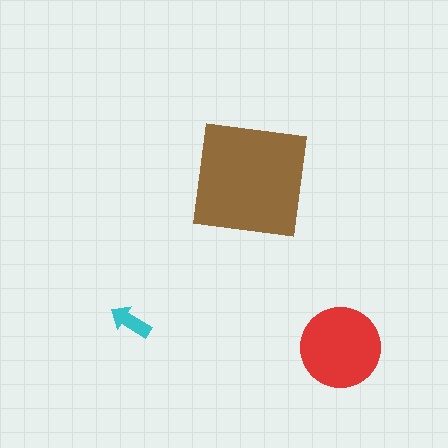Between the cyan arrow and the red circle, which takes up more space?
The red circle.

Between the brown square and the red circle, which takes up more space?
The brown square.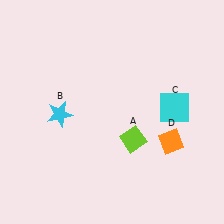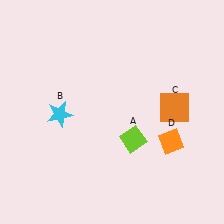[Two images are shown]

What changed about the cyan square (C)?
In Image 1, C is cyan. In Image 2, it changed to orange.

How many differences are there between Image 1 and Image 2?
There is 1 difference between the two images.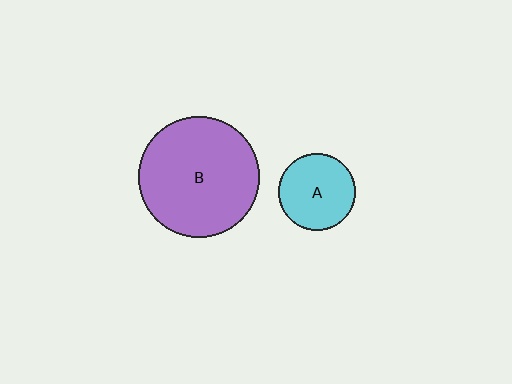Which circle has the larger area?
Circle B (purple).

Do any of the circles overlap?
No, none of the circles overlap.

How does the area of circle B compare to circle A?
Approximately 2.5 times.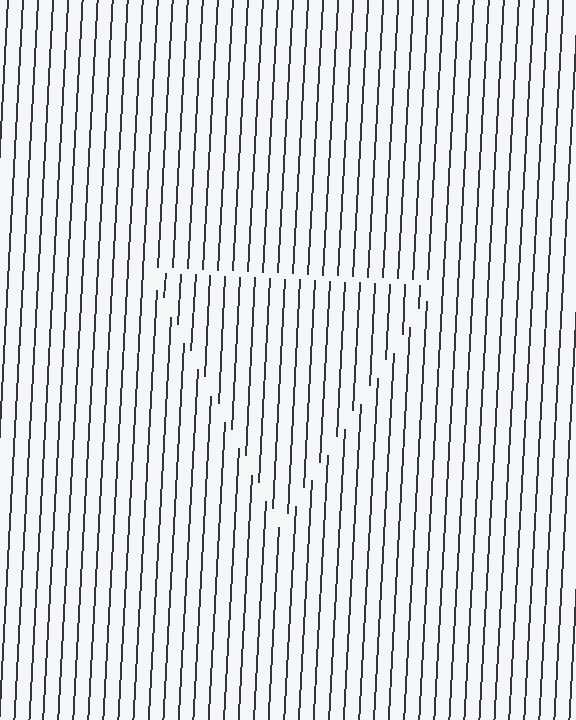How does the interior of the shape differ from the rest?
The interior of the shape contains the same grating, shifted by half a period — the contour is defined by the phase discontinuity where line-ends from the inner and outer gratings abut.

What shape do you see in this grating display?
An illusory triangle. The interior of the shape contains the same grating, shifted by half a period — the contour is defined by the phase discontinuity where line-ends from the inner and outer gratings abut.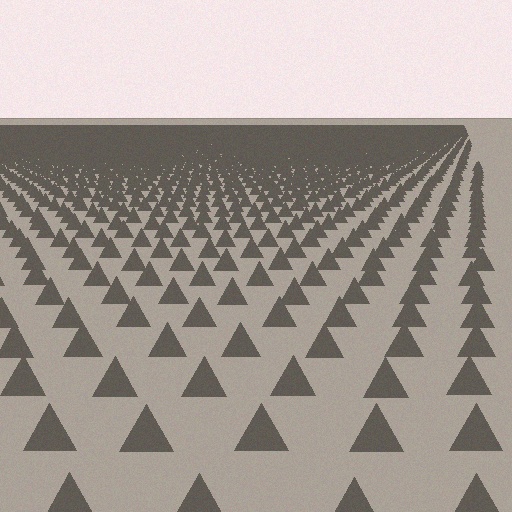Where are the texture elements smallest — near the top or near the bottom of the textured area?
Near the top.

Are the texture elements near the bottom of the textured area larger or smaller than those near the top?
Larger. Near the bottom, elements are closer to the viewer and appear at a bigger on-screen size.